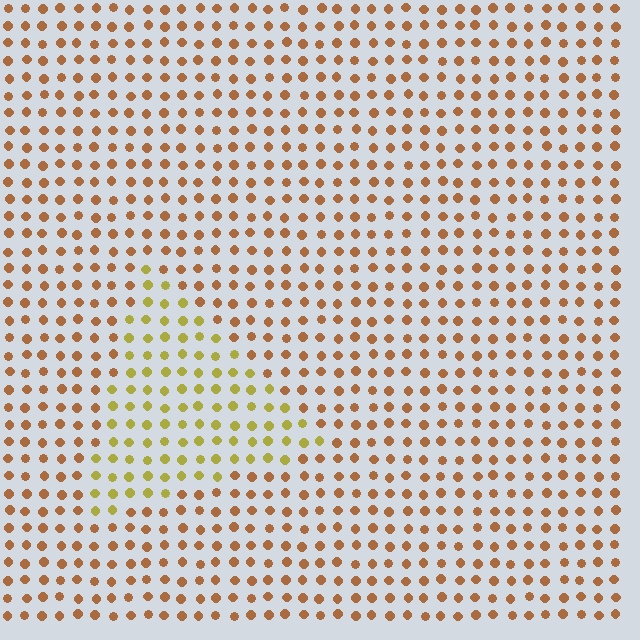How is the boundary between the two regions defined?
The boundary is defined purely by a slight shift in hue (about 37 degrees). Spacing, size, and orientation are identical on both sides.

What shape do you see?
I see a triangle.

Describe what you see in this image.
The image is filled with small brown elements in a uniform arrangement. A triangle-shaped region is visible where the elements are tinted to a slightly different hue, forming a subtle color boundary.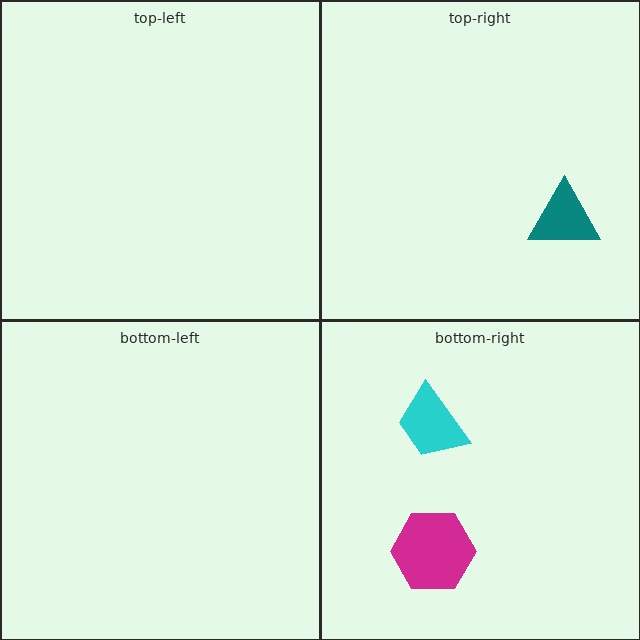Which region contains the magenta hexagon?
The bottom-right region.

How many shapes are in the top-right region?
1.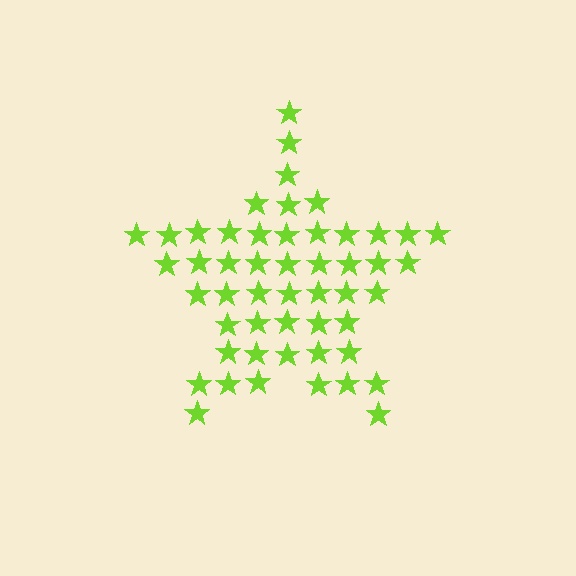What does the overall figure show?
The overall figure shows a star.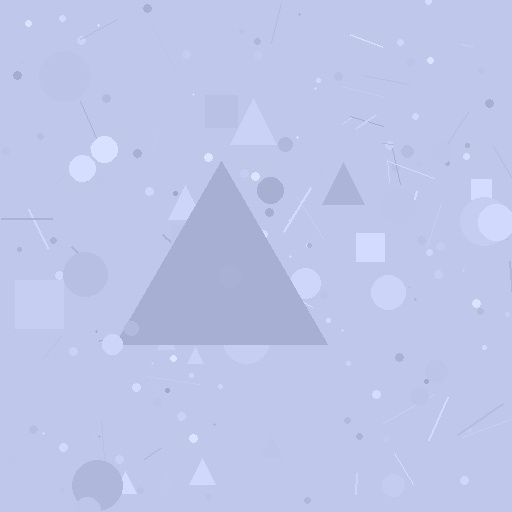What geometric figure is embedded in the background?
A triangle is embedded in the background.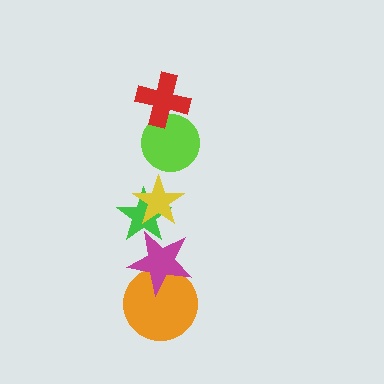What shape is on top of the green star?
The yellow star is on top of the green star.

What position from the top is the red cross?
The red cross is 1st from the top.